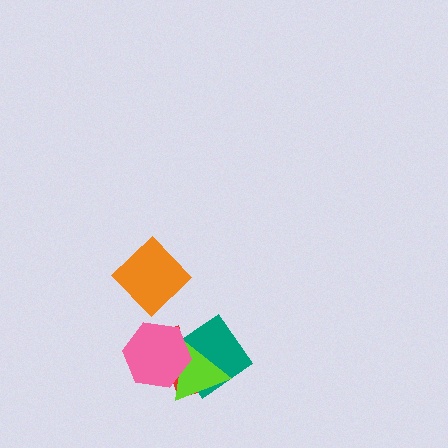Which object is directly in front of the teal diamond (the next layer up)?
The lime triangle is directly in front of the teal diamond.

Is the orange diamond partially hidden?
No, no other shape covers it.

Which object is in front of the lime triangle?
The pink hexagon is in front of the lime triangle.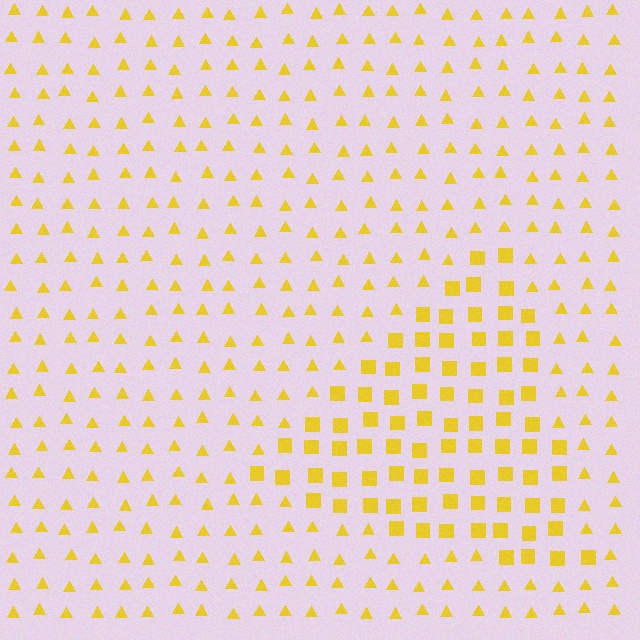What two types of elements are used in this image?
The image uses squares inside the triangle region and triangles outside it.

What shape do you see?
I see a triangle.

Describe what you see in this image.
The image is filled with small yellow elements arranged in a uniform grid. A triangle-shaped region contains squares, while the surrounding area contains triangles. The boundary is defined purely by the change in element shape.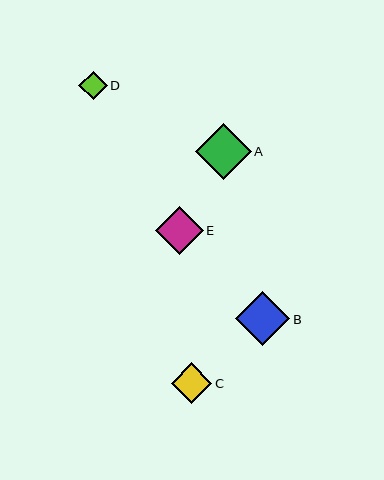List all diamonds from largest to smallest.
From largest to smallest: A, B, E, C, D.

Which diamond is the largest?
Diamond A is the largest with a size of approximately 56 pixels.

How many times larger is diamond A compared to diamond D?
Diamond A is approximately 1.9 times the size of diamond D.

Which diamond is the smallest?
Diamond D is the smallest with a size of approximately 29 pixels.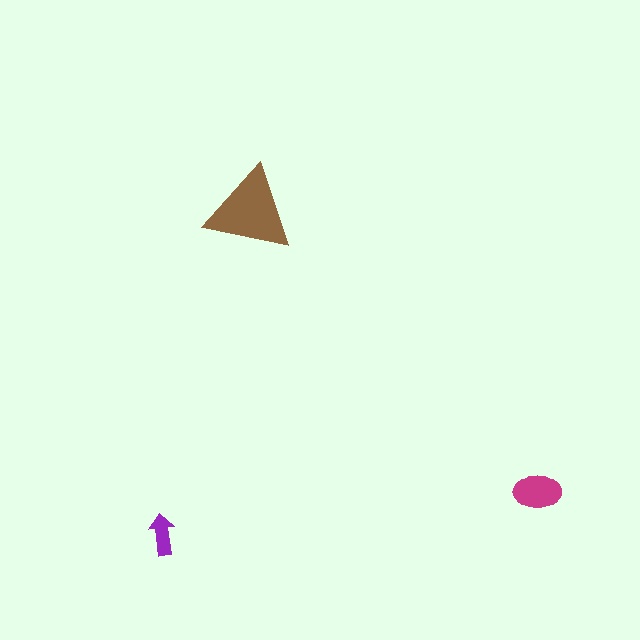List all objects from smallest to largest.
The purple arrow, the magenta ellipse, the brown triangle.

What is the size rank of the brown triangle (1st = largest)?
1st.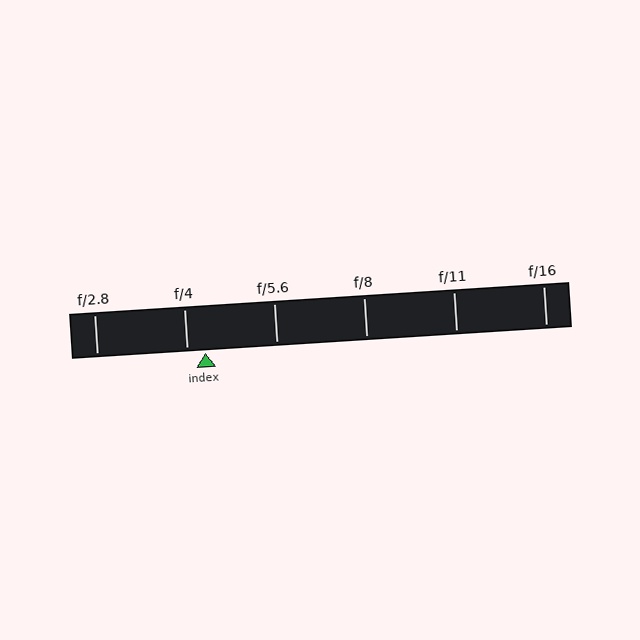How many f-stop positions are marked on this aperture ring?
There are 6 f-stop positions marked.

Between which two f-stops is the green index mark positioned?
The index mark is between f/4 and f/5.6.